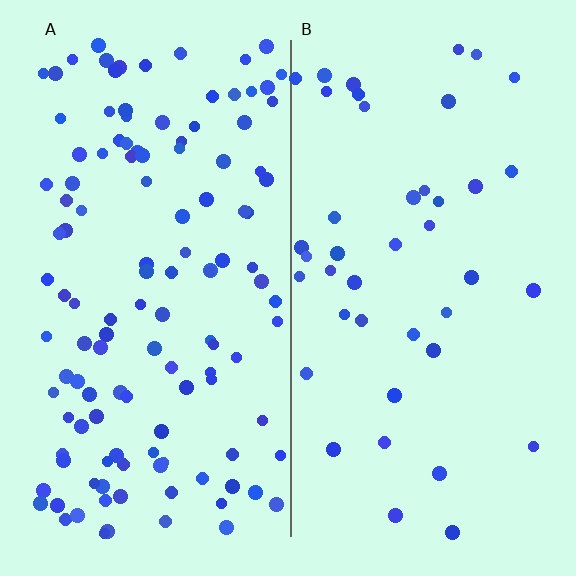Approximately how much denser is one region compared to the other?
Approximately 2.9× — region A over region B.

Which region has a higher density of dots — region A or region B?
A (the left).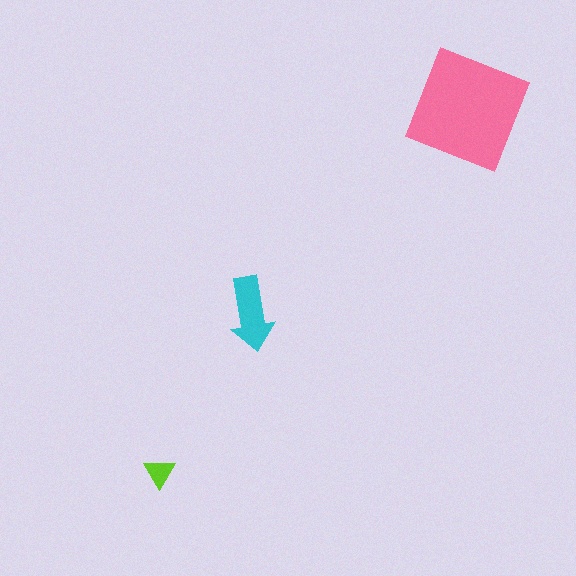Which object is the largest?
The pink square.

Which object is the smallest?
The lime triangle.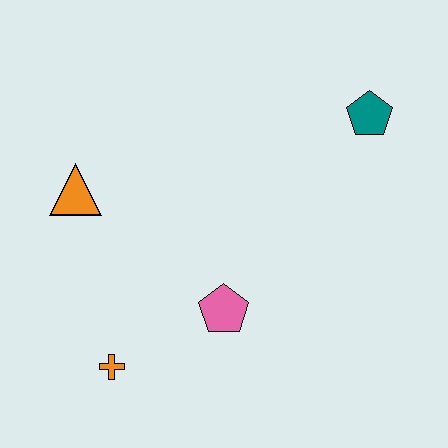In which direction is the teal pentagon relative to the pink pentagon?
The teal pentagon is above the pink pentagon.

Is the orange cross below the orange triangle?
Yes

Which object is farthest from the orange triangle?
The teal pentagon is farthest from the orange triangle.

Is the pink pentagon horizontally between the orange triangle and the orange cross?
No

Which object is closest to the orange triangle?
The orange cross is closest to the orange triangle.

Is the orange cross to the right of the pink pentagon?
No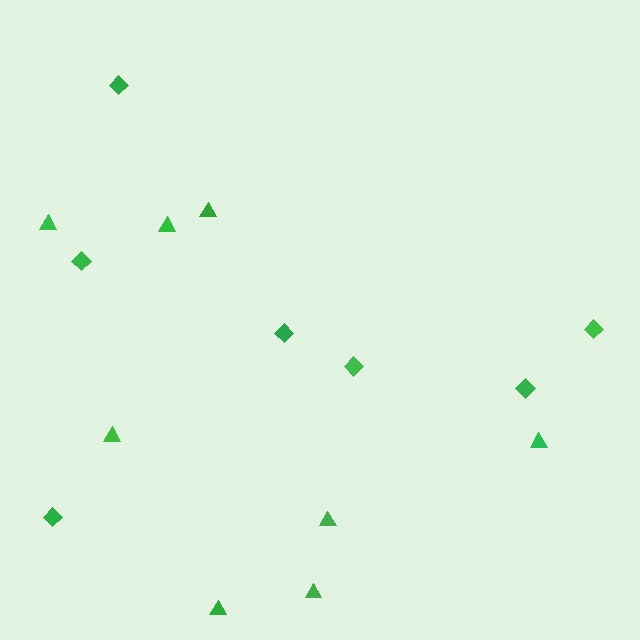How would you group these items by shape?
There are 2 groups: one group of triangles (8) and one group of diamonds (7).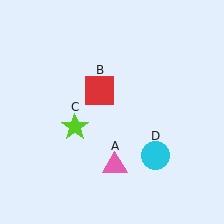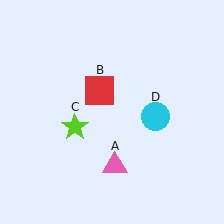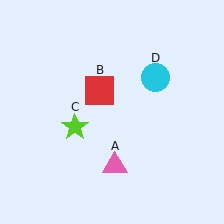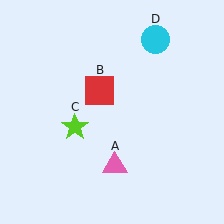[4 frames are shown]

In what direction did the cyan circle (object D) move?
The cyan circle (object D) moved up.